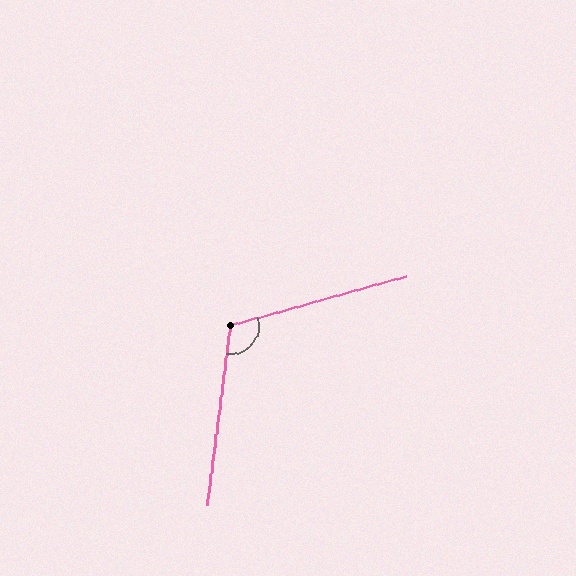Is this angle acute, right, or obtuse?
It is obtuse.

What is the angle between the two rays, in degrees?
Approximately 113 degrees.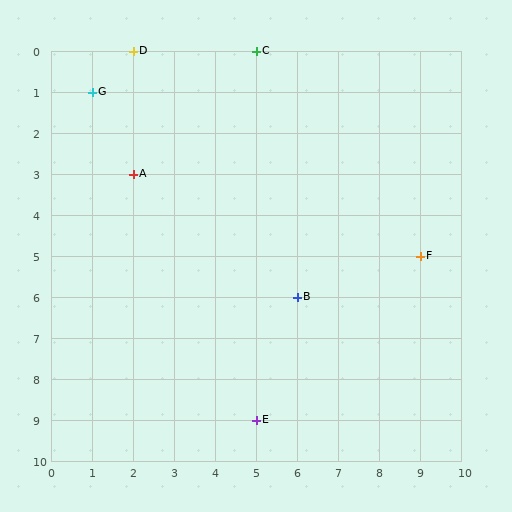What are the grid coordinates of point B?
Point B is at grid coordinates (6, 6).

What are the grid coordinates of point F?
Point F is at grid coordinates (9, 5).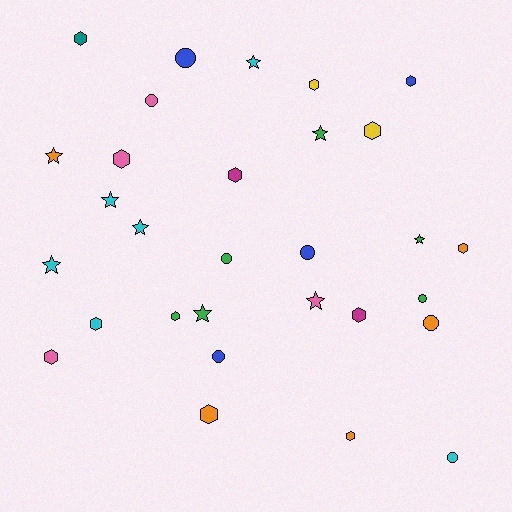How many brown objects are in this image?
There are no brown objects.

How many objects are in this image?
There are 30 objects.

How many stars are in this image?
There are 9 stars.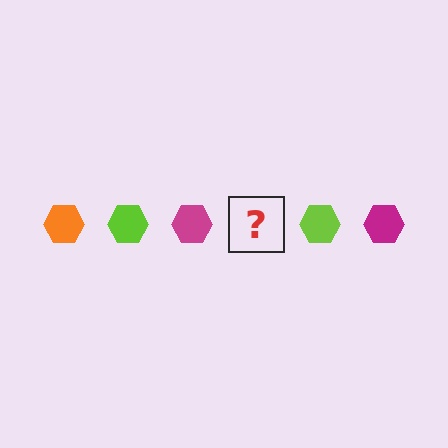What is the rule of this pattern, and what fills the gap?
The rule is that the pattern cycles through orange, lime, magenta hexagons. The gap should be filled with an orange hexagon.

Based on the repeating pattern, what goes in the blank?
The blank should be an orange hexagon.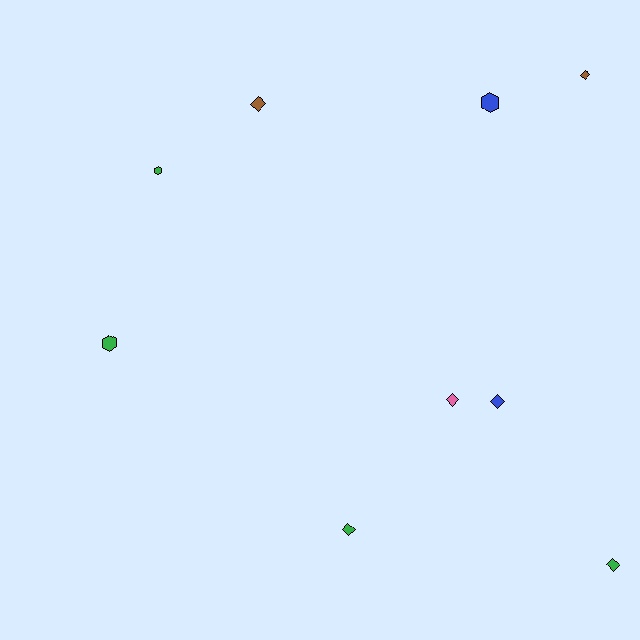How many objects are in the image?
There are 9 objects.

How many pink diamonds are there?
There is 1 pink diamond.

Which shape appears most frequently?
Diamond, with 6 objects.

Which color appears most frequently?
Green, with 4 objects.